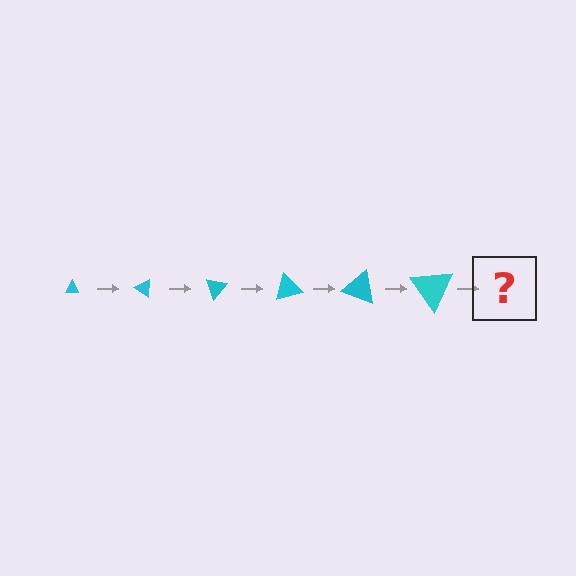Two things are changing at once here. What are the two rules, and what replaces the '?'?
The two rules are that the triangle grows larger each step and it rotates 35 degrees each step. The '?' should be a triangle, larger than the previous one and rotated 210 degrees from the start.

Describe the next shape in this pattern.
It should be a triangle, larger than the previous one and rotated 210 degrees from the start.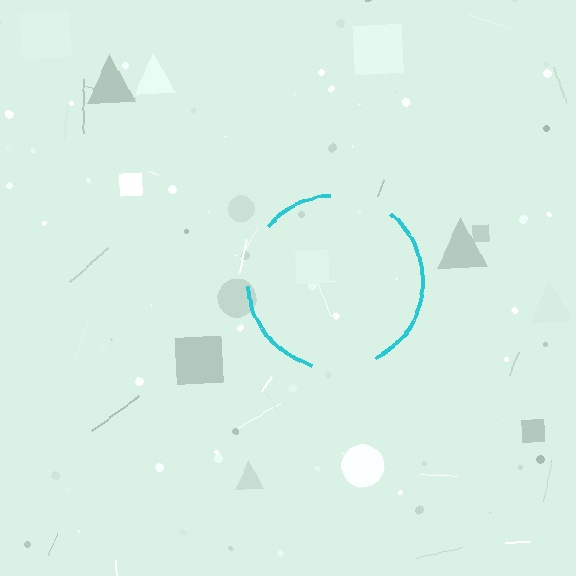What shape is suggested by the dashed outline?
The dashed outline suggests a circle.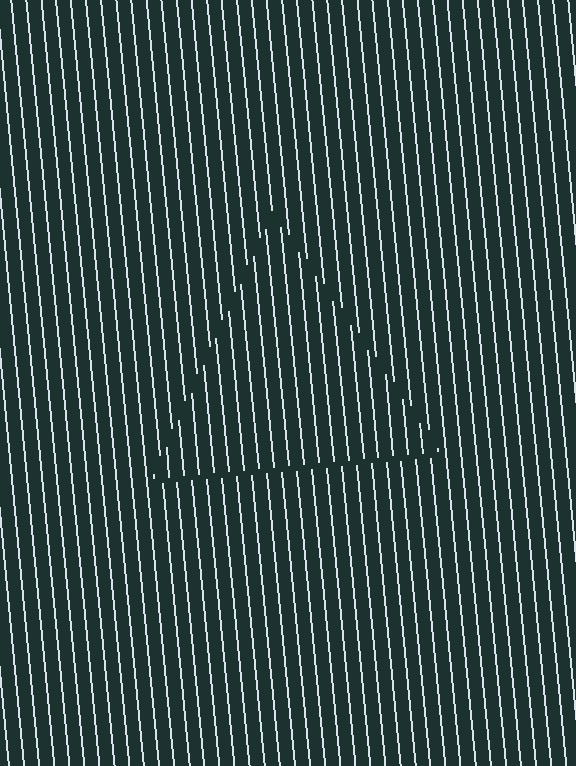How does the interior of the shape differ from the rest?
The interior of the shape contains the same grating, shifted by half a period — the contour is defined by the phase discontinuity where line-ends from the inner and outer gratings abut.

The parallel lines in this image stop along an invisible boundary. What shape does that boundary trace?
An illusory triangle. The interior of the shape contains the same grating, shifted by half a period — the contour is defined by the phase discontinuity where line-ends from the inner and outer gratings abut.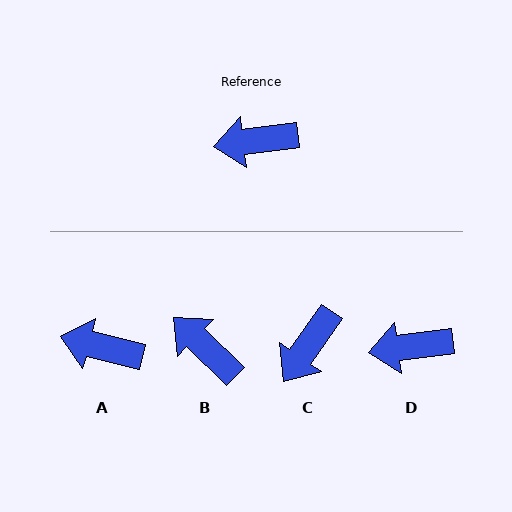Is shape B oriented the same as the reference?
No, it is off by about 51 degrees.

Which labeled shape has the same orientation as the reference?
D.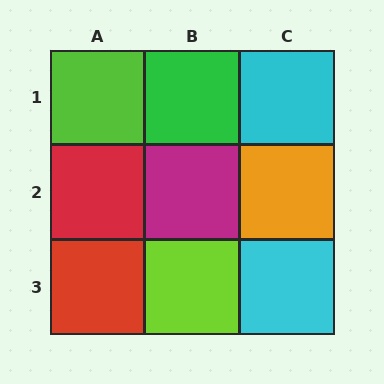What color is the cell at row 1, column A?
Lime.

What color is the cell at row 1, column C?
Cyan.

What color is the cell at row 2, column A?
Red.